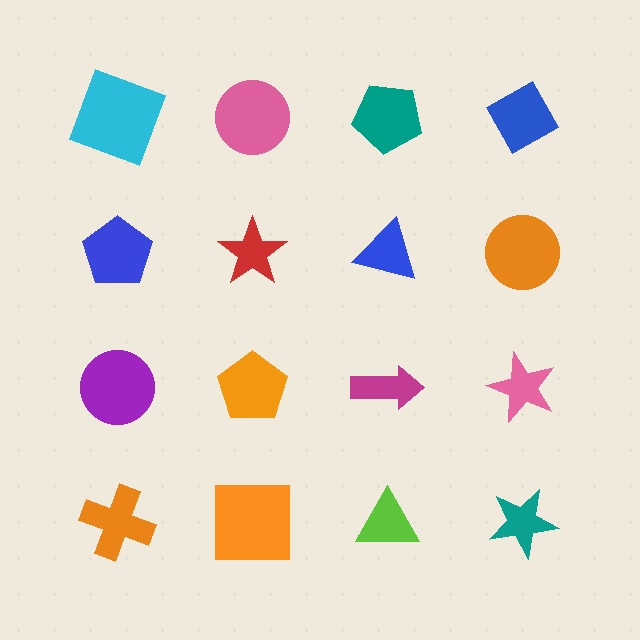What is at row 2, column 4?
An orange circle.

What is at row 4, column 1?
An orange cross.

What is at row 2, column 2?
A red star.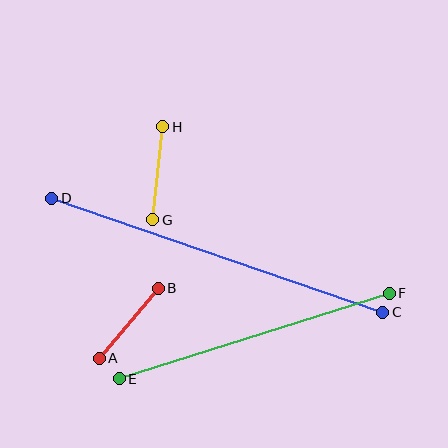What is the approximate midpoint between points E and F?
The midpoint is at approximately (254, 336) pixels.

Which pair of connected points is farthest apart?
Points C and D are farthest apart.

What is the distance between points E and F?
The distance is approximately 283 pixels.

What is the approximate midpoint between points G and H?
The midpoint is at approximately (158, 173) pixels.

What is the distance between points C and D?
The distance is approximately 350 pixels.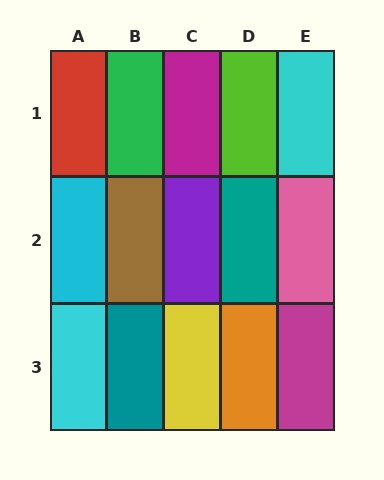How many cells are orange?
1 cell is orange.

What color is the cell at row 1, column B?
Green.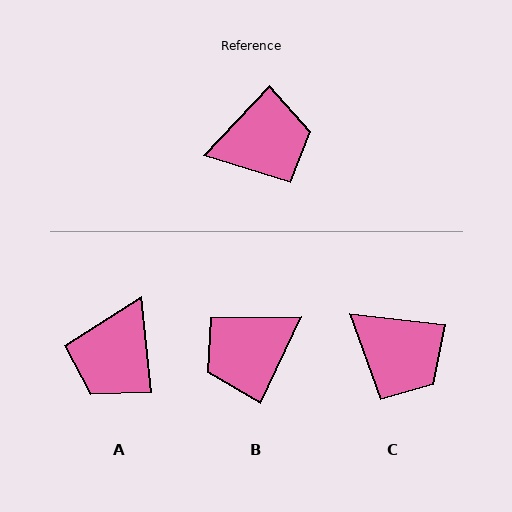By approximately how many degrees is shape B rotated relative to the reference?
Approximately 162 degrees clockwise.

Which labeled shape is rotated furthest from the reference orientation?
B, about 162 degrees away.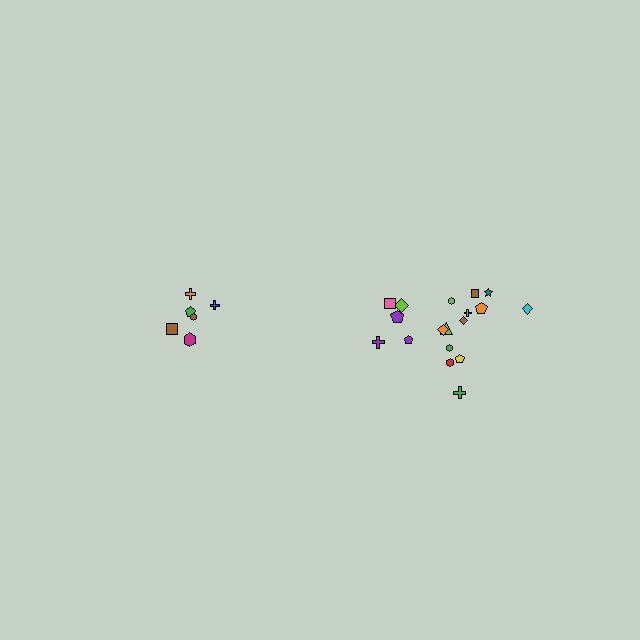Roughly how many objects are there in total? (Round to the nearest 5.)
Roughly 25 objects in total.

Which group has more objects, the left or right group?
The right group.